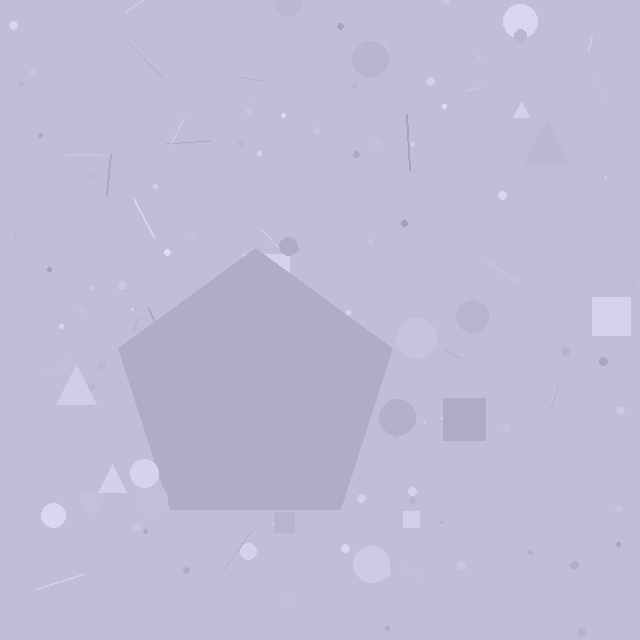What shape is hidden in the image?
A pentagon is hidden in the image.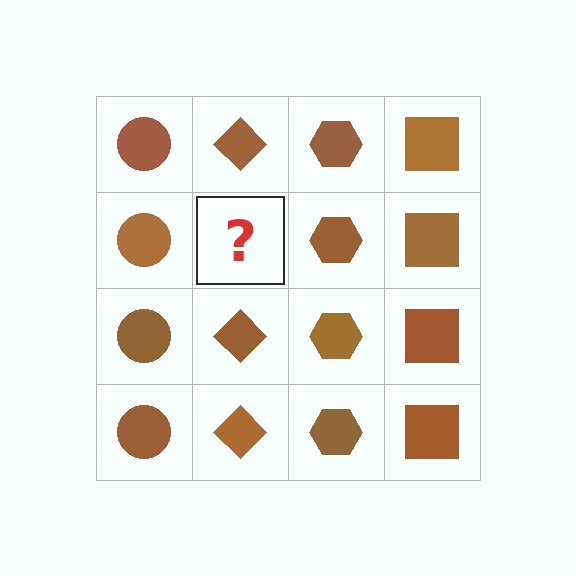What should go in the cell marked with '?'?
The missing cell should contain a brown diamond.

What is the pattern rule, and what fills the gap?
The rule is that each column has a consistent shape. The gap should be filled with a brown diamond.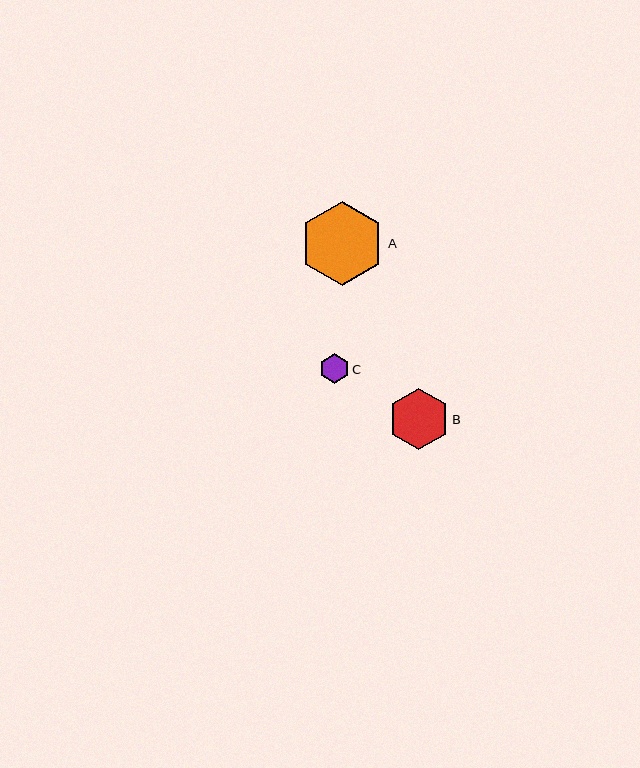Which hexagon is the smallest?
Hexagon C is the smallest with a size of approximately 30 pixels.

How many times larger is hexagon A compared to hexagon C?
Hexagon A is approximately 2.9 times the size of hexagon C.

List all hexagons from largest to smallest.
From largest to smallest: A, B, C.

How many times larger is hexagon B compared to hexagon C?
Hexagon B is approximately 2.1 times the size of hexagon C.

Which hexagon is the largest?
Hexagon A is the largest with a size of approximately 85 pixels.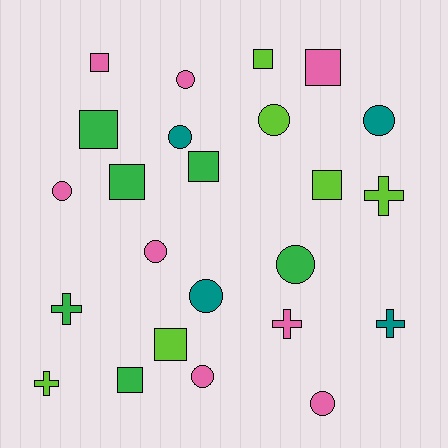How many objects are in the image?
There are 24 objects.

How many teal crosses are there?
There is 1 teal cross.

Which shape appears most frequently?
Circle, with 10 objects.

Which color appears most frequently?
Pink, with 8 objects.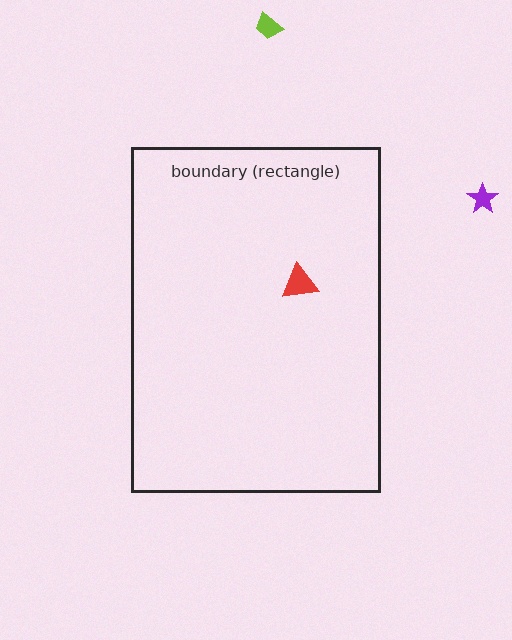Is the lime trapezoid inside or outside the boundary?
Outside.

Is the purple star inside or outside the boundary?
Outside.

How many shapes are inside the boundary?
1 inside, 2 outside.